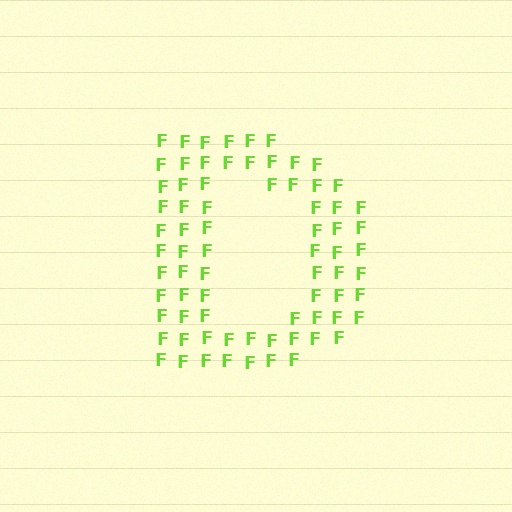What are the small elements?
The small elements are letter F's.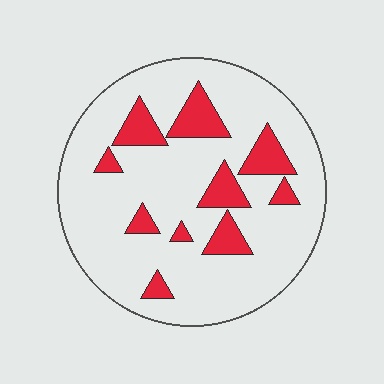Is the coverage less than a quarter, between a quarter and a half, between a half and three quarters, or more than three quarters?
Less than a quarter.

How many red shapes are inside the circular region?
10.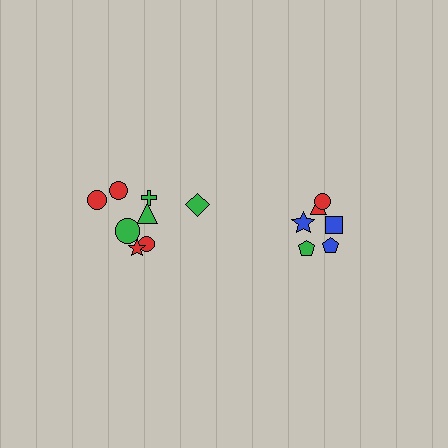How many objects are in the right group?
There are 6 objects.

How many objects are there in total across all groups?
There are 14 objects.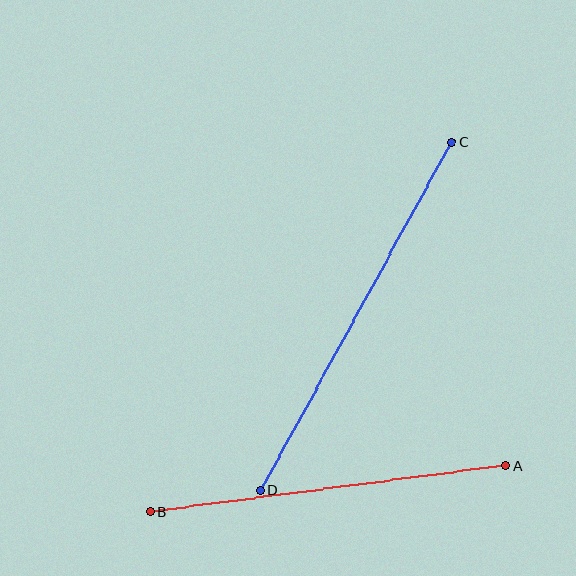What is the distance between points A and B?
The distance is approximately 357 pixels.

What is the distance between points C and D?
The distance is approximately 397 pixels.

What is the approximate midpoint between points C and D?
The midpoint is at approximately (356, 316) pixels.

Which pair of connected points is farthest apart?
Points C and D are farthest apart.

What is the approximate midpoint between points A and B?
The midpoint is at approximately (328, 489) pixels.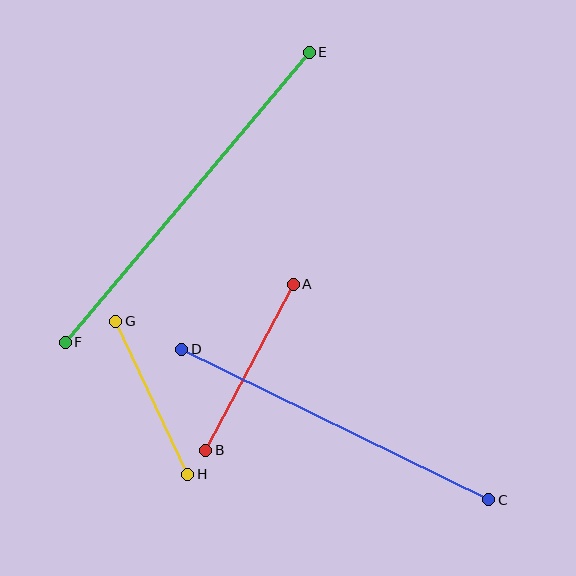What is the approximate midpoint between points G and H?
The midpoint is at approximately (152, 398) pixels.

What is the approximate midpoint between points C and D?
The midpoint is at approximately (335, 424) pixels.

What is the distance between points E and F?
The distance is approximately 379 pixels.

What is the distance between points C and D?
The distance is approximately 342 pixels.